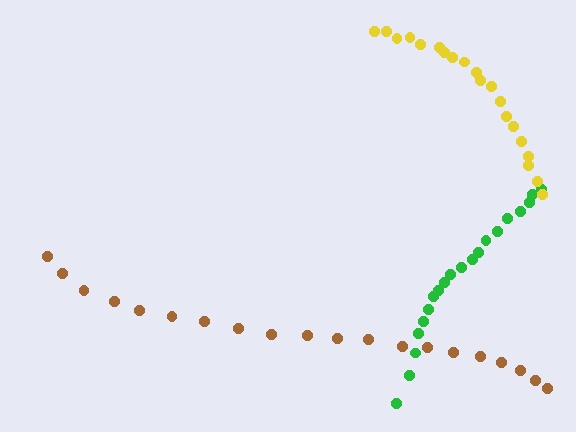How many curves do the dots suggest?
There are 3 distinct paths.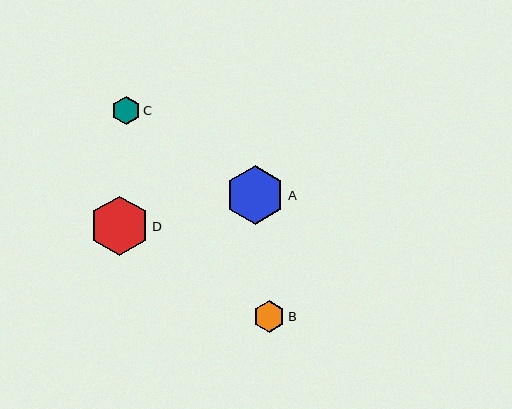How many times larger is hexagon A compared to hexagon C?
Hexagon A is approximately 2.1 times the size of hexagon C.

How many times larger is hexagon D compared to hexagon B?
Hexagon D is approximately 1.9 times the size of hexagon B.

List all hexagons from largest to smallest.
From largest to smallest: D, A, B, C.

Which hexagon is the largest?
Hexagon D is the largest with a size of approximately 60 pixels.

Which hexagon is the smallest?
Hexagon C is the smallest with a size of approximately 28 pixels.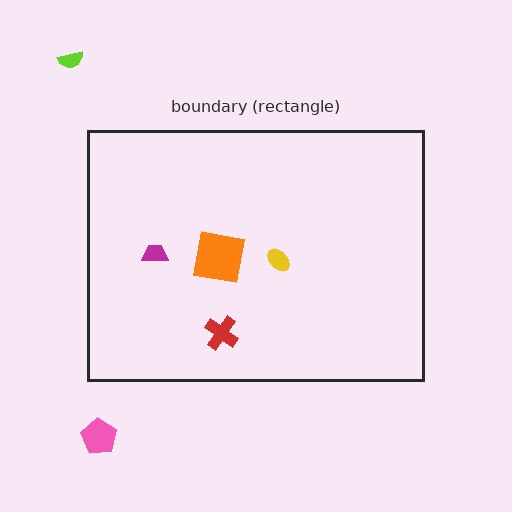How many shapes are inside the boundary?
4 inside, 2 outside.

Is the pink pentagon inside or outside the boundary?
Outside.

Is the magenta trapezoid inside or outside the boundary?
Inside.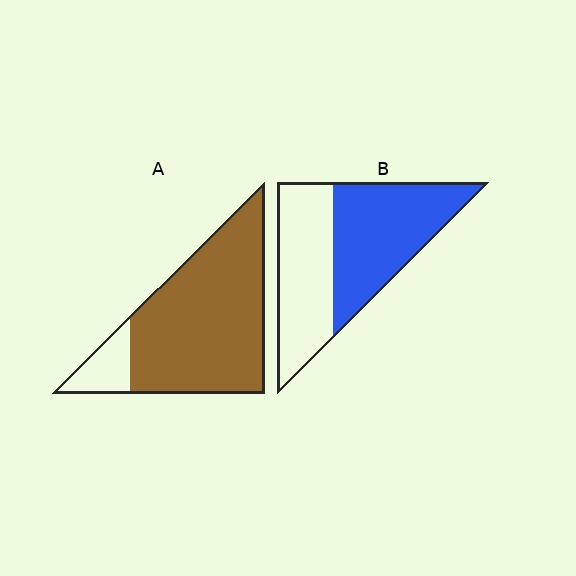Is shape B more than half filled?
Yes.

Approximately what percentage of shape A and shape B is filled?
A is approximately 85% and B is approximately 55%.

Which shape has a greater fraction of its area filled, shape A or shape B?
Shape A.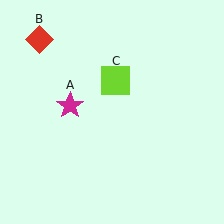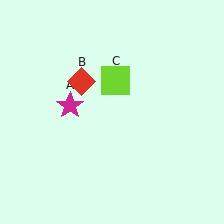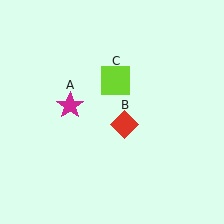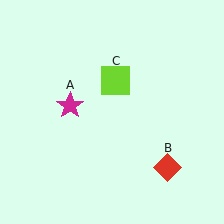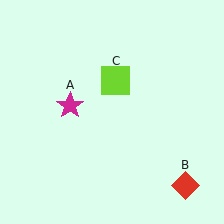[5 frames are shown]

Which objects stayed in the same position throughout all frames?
Magenta star (object A) and lime square (object C) remained stationary.